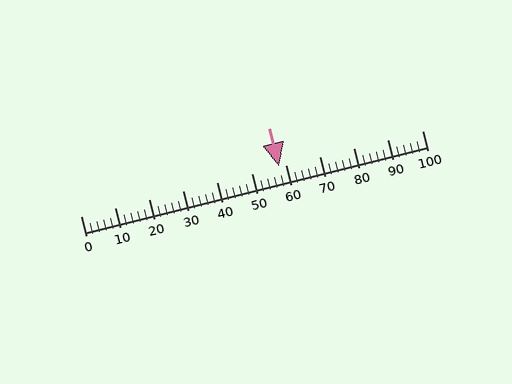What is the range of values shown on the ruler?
The ruler shows values from 0 to 100.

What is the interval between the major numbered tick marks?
The major tick marks are spaced 10 units apart.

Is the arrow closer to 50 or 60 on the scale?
The arrow is closer to 60.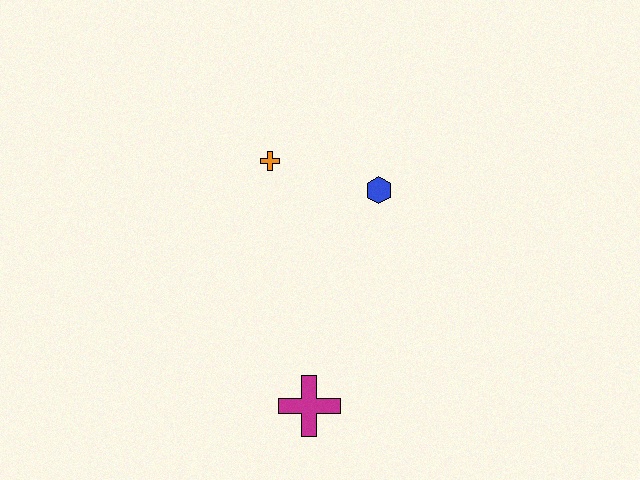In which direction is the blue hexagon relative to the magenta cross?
The blue hexagon is above the magenta cross.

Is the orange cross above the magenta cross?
Yes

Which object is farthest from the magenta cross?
The orange cross is farthest from the magenta cross.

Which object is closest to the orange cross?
The blue hexagon is closest to the orange cross.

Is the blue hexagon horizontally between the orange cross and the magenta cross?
No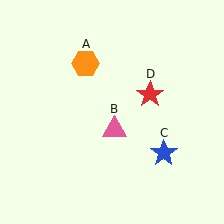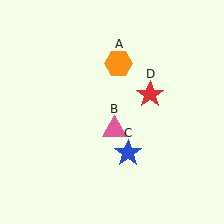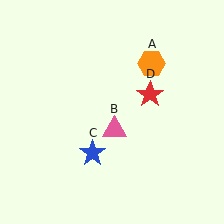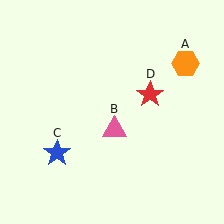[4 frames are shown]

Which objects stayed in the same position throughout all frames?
Pink triangle (object B) and red star (object D) remained stationary.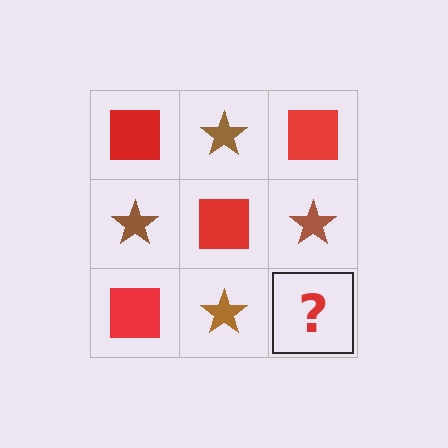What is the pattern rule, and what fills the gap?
The rule is that it alternates red square and brown star in a checkerboard pattern. The gap should be filled with a red square.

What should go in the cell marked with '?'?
The missing cell should contain a red square.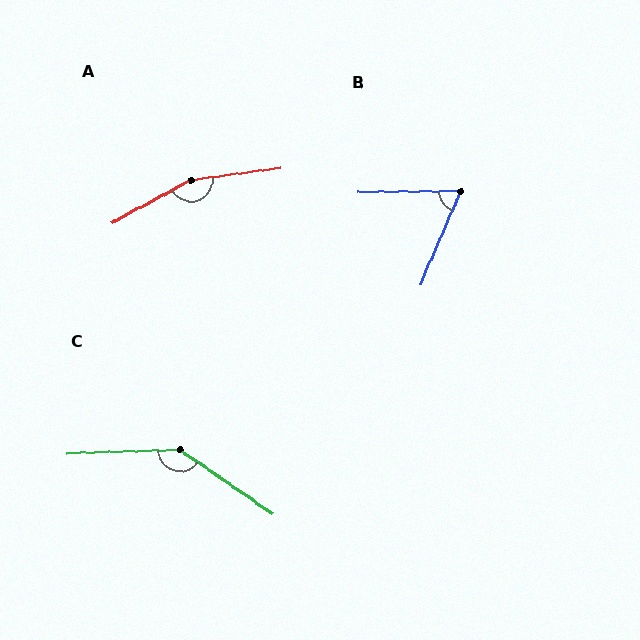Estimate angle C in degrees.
Approximately 143 degrees.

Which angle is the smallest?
B, at approximately 66 degrees.